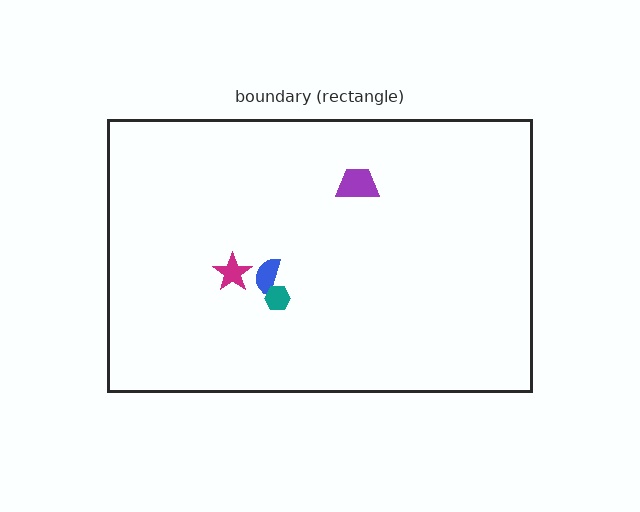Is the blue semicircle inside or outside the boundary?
Inside.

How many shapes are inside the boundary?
4 inside, 0 outside.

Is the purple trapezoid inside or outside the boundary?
Inside.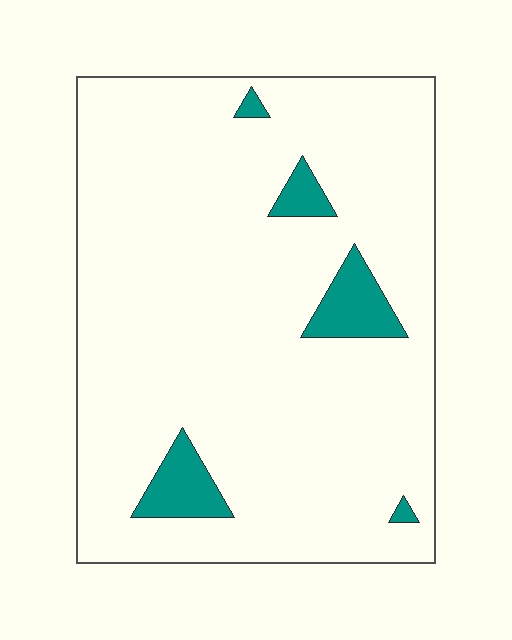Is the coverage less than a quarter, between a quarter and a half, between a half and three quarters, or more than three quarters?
Less than a quarter.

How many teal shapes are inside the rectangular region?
5.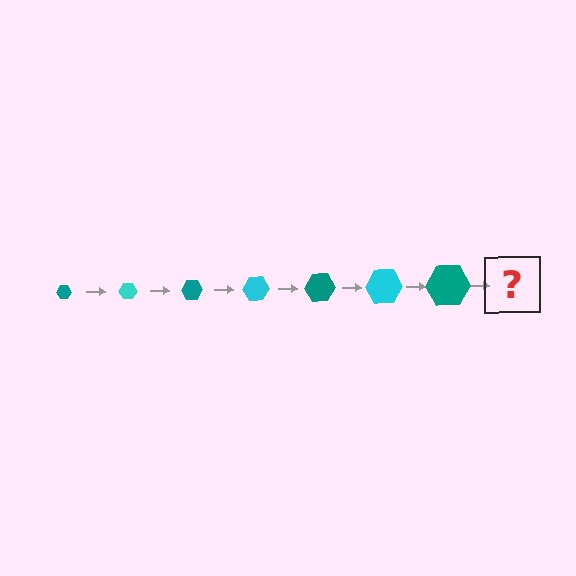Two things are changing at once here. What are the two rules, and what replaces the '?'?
The two rules are that the hexagon grows larger each step and the color cycles through teal and cyan. The '?' should be a cyan hexagon, larger than the previous one.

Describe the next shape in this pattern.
It should be a cyan hexagon, larger than the previous one.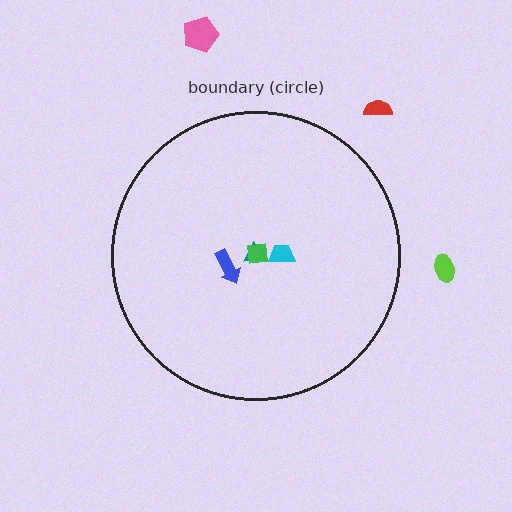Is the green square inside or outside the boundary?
Inside.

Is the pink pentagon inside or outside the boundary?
Outside.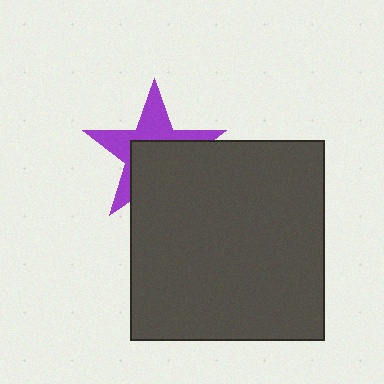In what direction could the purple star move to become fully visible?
The purple star could move up. That would shift it out from behind the dark gray rectangle entirely.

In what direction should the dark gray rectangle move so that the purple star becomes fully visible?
The dark gray rectangle should move down. That is the shortest direction to clear the overlap and leave the purple star fully visible.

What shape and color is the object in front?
The object in front is a dark gray rectangle.